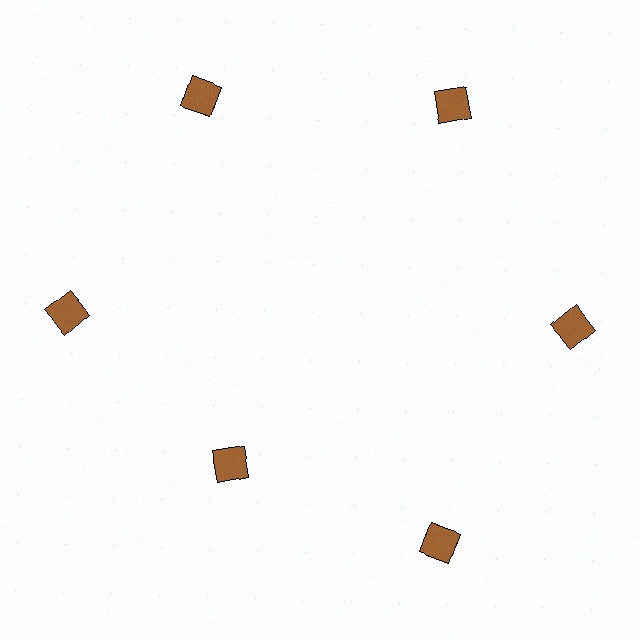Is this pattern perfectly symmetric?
No. The 6 brown squares are arranged in a ring, but one element near the 7 o'clock position is pulled inward toward the center, breaking the 6-fold rotational symmetry.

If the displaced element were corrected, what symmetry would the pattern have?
It would have 6-fold rotational symmetry — the pattern would map onto itself every 60 degrees.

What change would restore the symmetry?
The symmetry would be restored by moving it outward, back onto the ring so that all 6 squares sit at equal angles and equal distance from the center.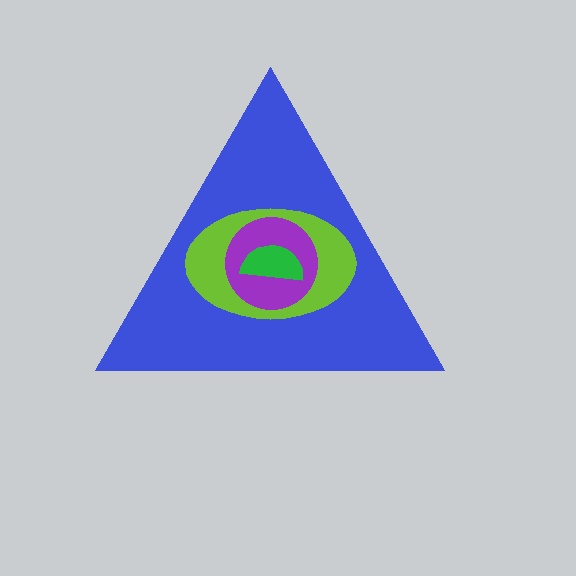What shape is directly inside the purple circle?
The green semicircle.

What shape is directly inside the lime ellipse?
The purple circle.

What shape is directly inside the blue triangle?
The lime ellipse.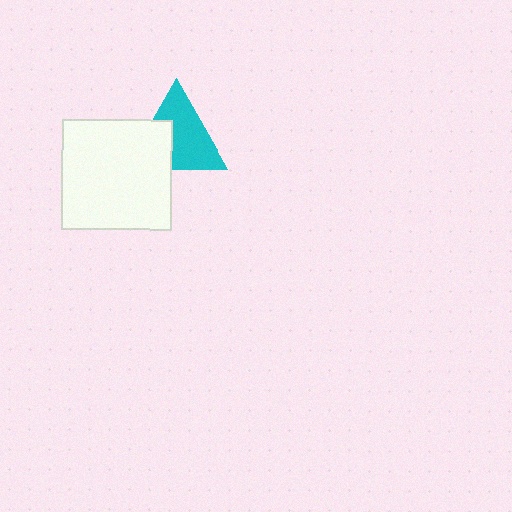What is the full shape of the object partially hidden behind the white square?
The partially hidden object is a cyan triangle.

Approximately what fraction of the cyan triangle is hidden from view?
Roughly 35% of the cyan triangle is hidden behind the white square.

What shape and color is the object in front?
The object in front is a white square.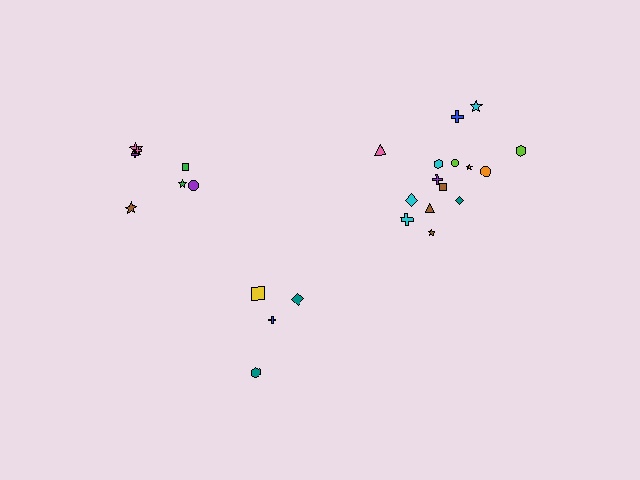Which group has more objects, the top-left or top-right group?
The top-right group.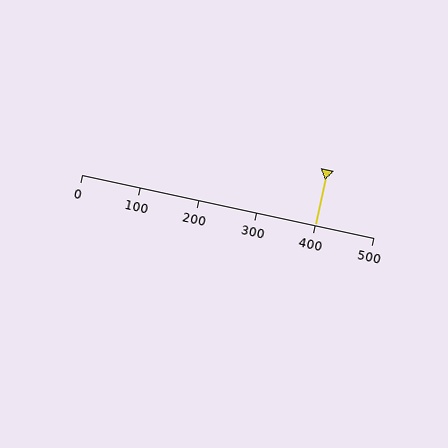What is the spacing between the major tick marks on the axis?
The major ticks are spaced 100 apart.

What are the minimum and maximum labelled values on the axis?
The axis runs from 0 to 500.